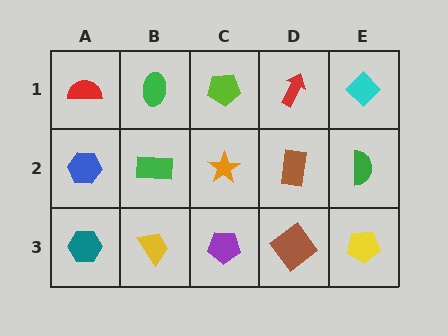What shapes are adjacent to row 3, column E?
A green semicircle (row 2, column E), a brown diamond (row 3, column D).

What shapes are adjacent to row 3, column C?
An orange star (row 2, column C), a yellow trapezoid (row 3, column B), a brown diamond (row 3, column D).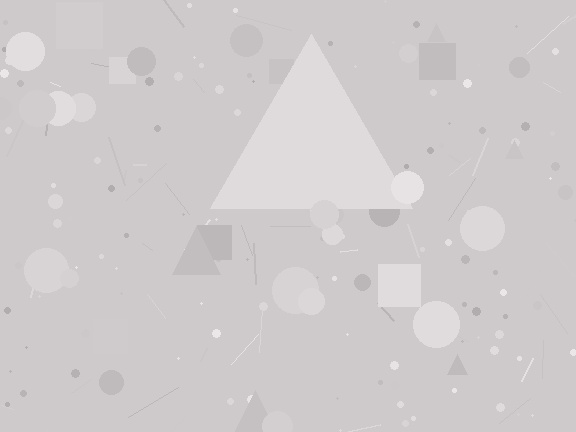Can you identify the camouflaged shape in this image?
The camouflaged shape is a triangle.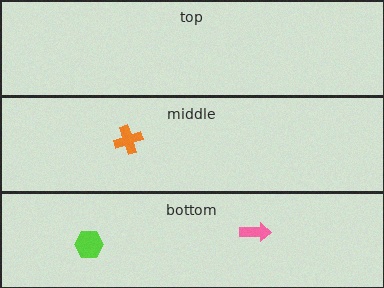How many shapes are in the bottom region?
2.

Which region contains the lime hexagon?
The bottom region.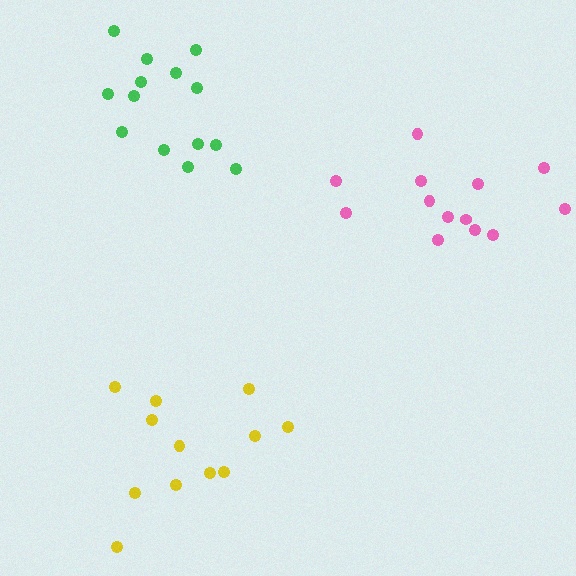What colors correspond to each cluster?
The clusters are colored: pink, green, yellow.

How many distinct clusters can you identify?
There are 3 distinct clusters.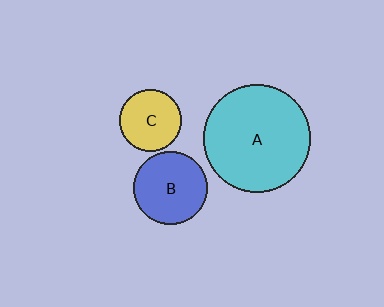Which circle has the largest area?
Circle A (cyan).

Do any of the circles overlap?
No, none of the circles overlap.